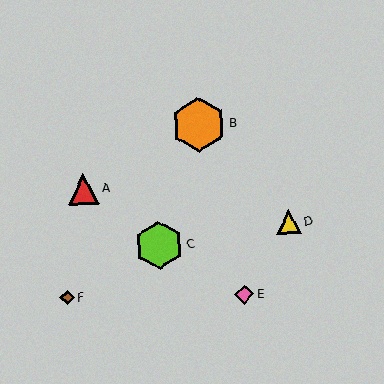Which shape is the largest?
The orange hexagon (labeled B) is the largest.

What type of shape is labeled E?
Shape E is a pink diamond.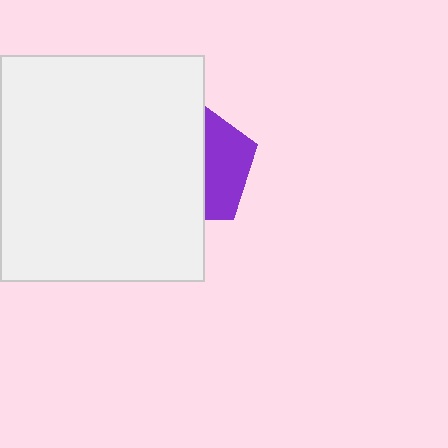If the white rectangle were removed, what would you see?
You would see the complete purple pentagon.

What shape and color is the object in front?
The object in front is a white rectangle.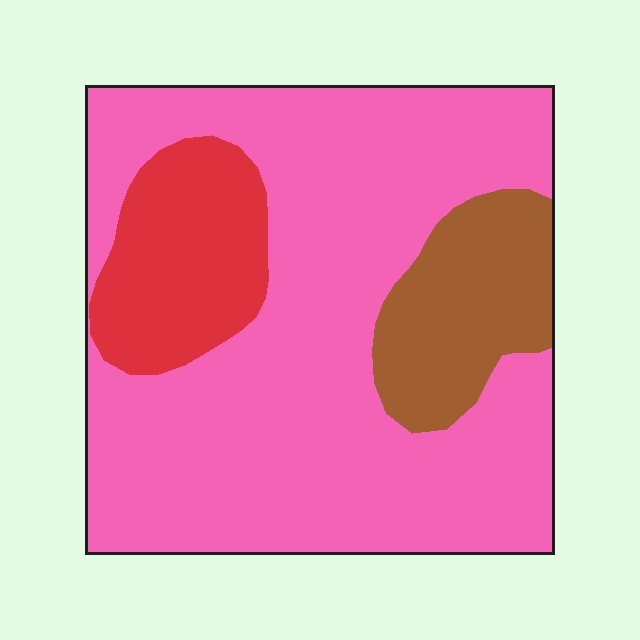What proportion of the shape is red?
Red covers around 15% of the shape.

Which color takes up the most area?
Pink, at roughly 70%.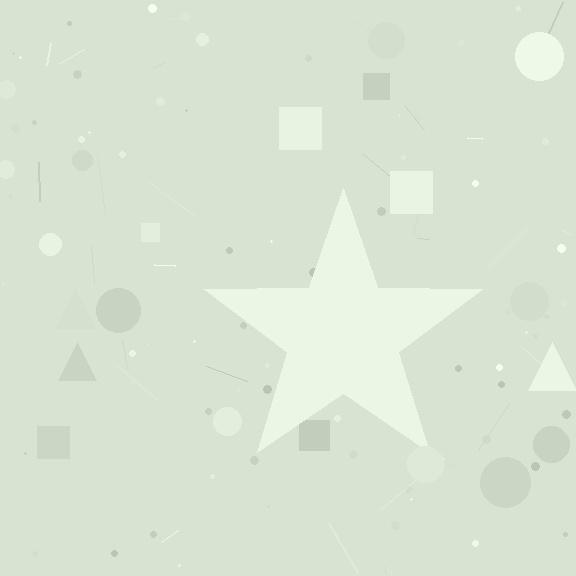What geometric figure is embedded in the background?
A star is embedded in the background.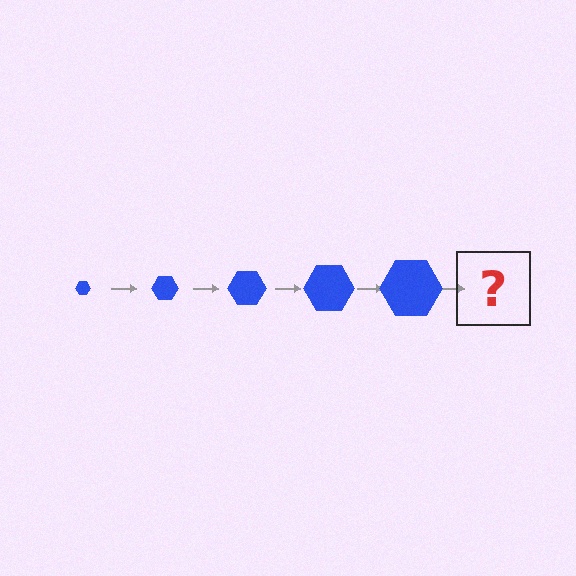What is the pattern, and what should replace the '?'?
The pattern is that the hexagon gets progressively larger each step. The '?' should be a blue hexagon, larger than the previous one.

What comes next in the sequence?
The next element should be a blue hexagon, larger than the previous one.